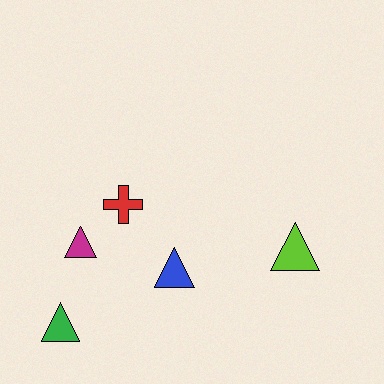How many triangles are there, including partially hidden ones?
There are 4 triangles.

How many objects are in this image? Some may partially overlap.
There are 5 objects.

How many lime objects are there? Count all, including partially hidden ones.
There is 1 lime object.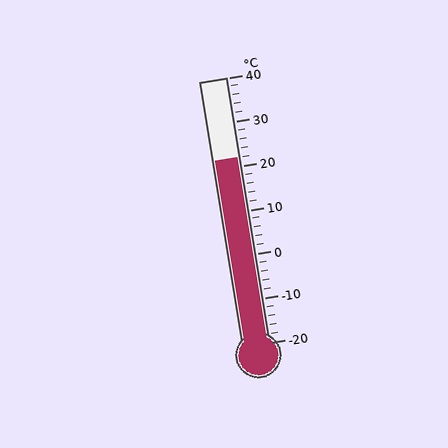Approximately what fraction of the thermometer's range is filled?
The thermometer is filled to approximately 70% of its range.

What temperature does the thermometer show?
The thermometer shows approximately 22°C.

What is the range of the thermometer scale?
The thermometer scale ranges from -20°C to 40°C.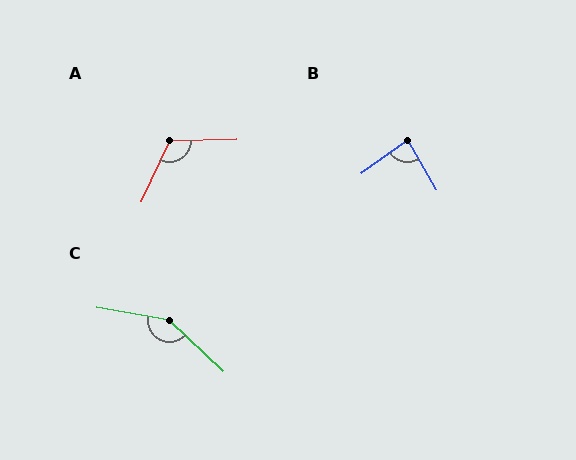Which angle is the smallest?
B, at approximately 84 degrees.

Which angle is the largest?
C, at approximately 147 degrees.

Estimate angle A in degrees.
Approximately 116 degrees.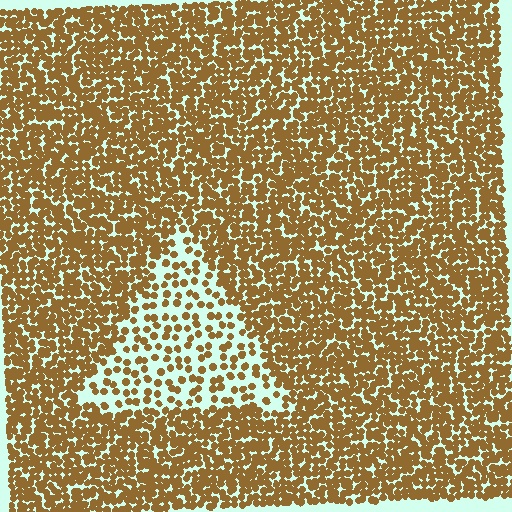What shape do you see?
I see a triangle.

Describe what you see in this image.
The image contains small brown elements arranged at two different densities. A triangle-shaped region is visible where the elements are less densely packed than the surrounding area.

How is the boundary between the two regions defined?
The boundary is defined by a change in element density (approximately 2.5x ratio). All elements are the same color, size, and shape.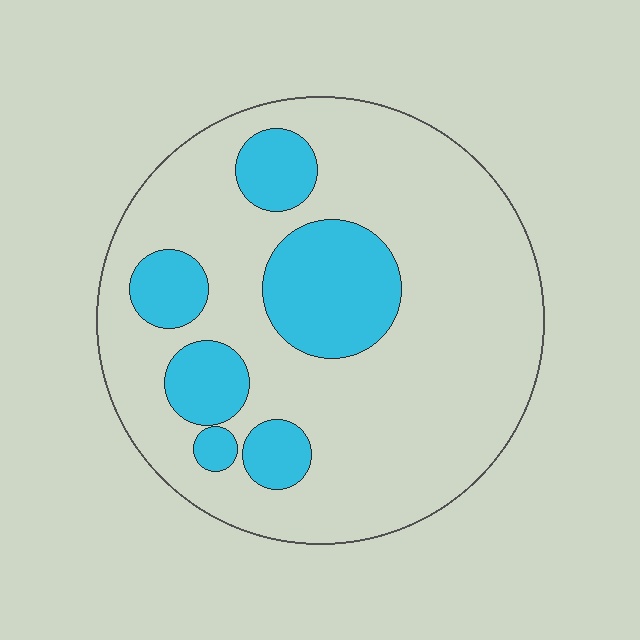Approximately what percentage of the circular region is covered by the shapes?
Approximately 25%.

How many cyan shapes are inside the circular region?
6.